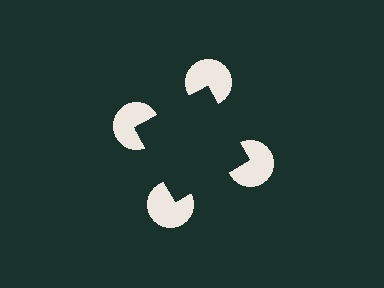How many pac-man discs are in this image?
There are 4 — one at each vertex of the illusory square.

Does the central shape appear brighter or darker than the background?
It typically appears slightly darker than the background, even though no actual brightness change is drawn.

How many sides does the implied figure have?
4 sides.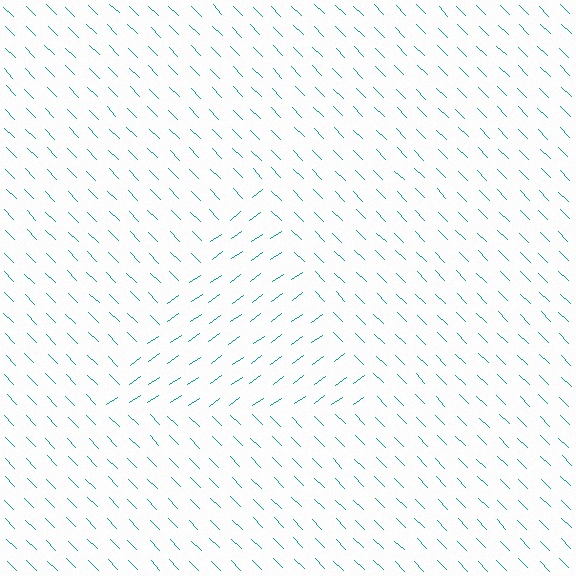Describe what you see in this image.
The image is filled with small teal line segments. A triangle region in the image has lines oriented differently from the surrounding lines, creating a visible texture boundary.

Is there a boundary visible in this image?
Yes, there is a texture boundary formed by a change in line orientation.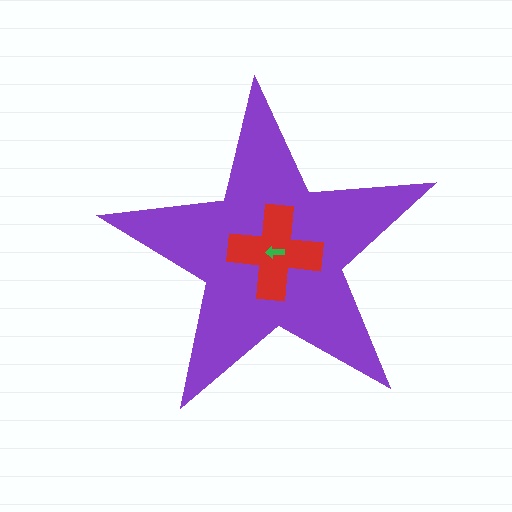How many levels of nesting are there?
3.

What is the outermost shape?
The purple star.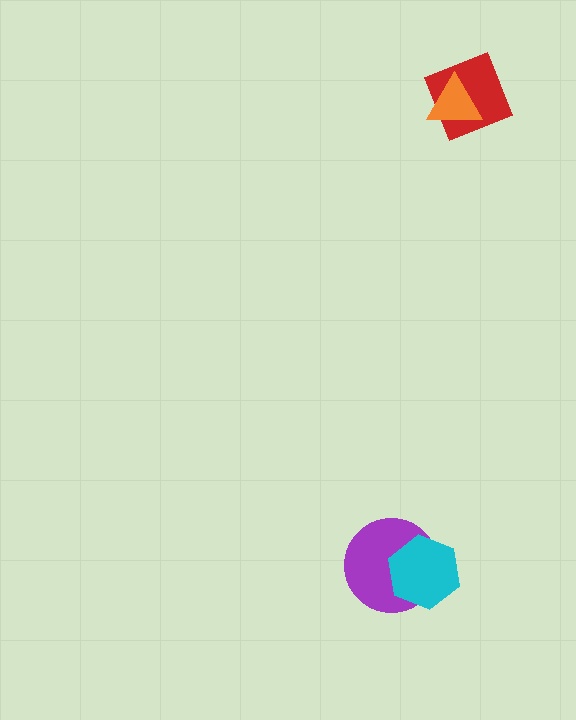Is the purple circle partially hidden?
Yes, it is partially covered by another shape.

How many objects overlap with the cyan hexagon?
1 object overlaps with the cyan hexagon.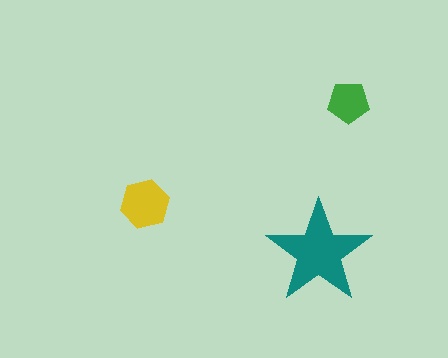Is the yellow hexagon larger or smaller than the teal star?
Smaller.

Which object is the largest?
The teal star.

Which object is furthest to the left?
The yellow hexagon is leftmost.